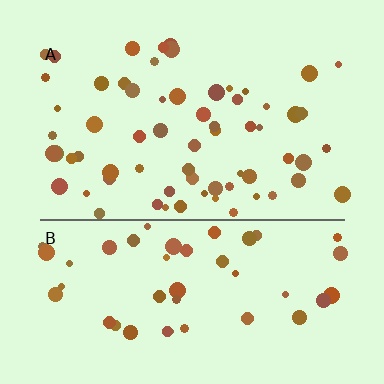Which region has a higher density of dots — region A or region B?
A (the top).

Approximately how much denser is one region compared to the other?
Approximately 1.4× — region A over region B.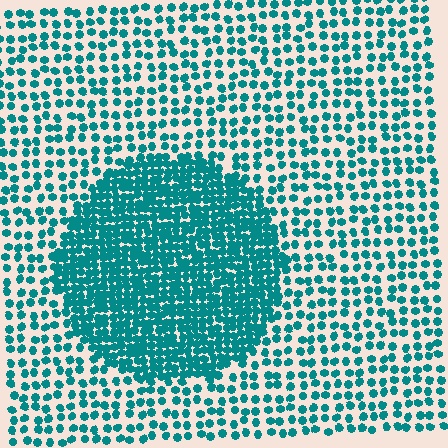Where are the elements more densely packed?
The elements are more densely packed inside the circle boundary.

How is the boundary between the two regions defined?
The boundary is defined by a change in element density (approximately 2.4x ratio). All elements are the same color, size, and shape.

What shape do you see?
I see a circle.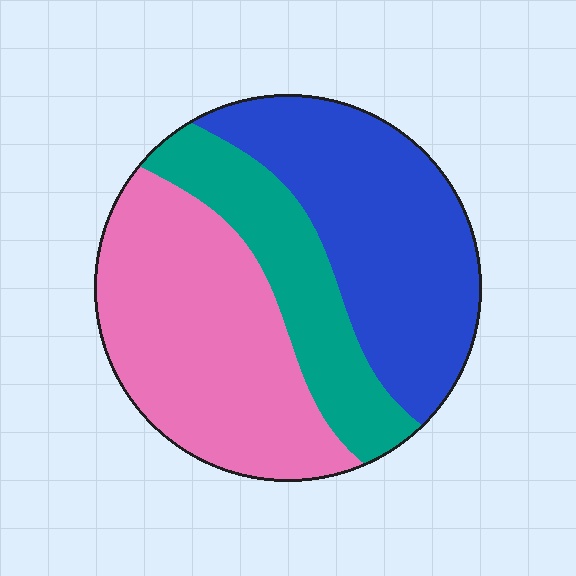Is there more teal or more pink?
Pink.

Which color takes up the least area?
Teal, at roughly 20%.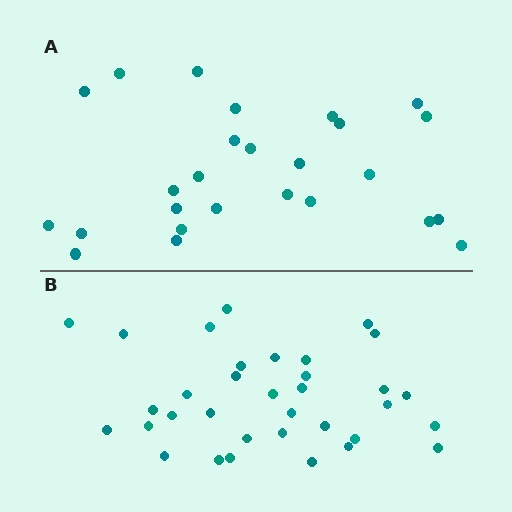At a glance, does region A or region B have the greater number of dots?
Region B (the bottom region) has more dots.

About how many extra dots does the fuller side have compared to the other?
Region B has roughly 8 or so more dots than region A.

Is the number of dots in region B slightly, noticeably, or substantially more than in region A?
Region B has noticeably more, but not dramatically so. The ratio is roughly 1.3 to 1.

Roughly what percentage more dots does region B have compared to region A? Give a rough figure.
About 30% more.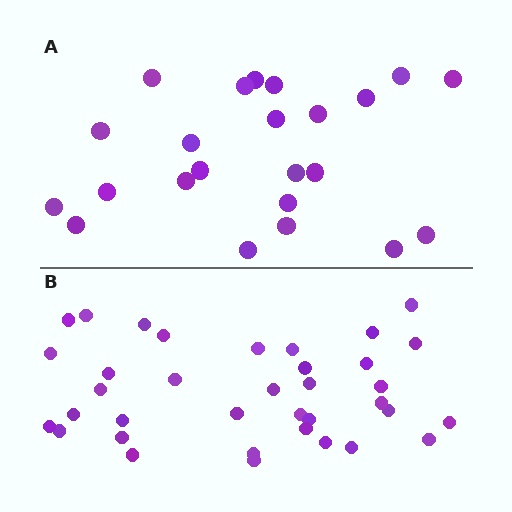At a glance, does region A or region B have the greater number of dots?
Region B (the bottom region) has more dots.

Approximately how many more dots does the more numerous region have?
Region B has approximately 15 more dots than region A.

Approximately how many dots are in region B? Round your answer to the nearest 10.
About 40 dots. (The exact count is 36, which rounds to 40.)